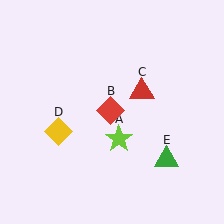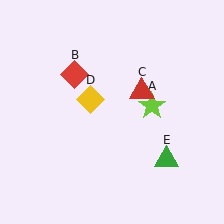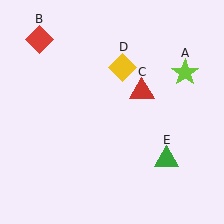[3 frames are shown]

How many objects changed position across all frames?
3 objects changed position: lime star (object A), red diamond (object B), yellow diamond (object D).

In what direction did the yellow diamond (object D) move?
The yellow diamond (object D) moved up and to the right.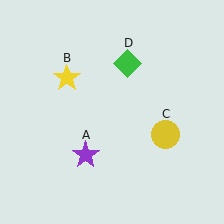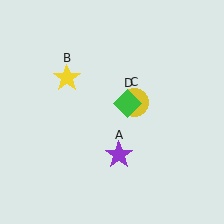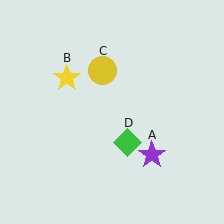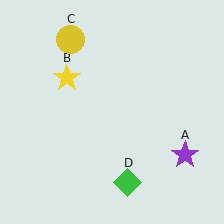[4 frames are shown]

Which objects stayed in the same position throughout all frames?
Yellow star (object B) remained stationary.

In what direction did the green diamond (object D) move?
The green diamond (object D) moved down.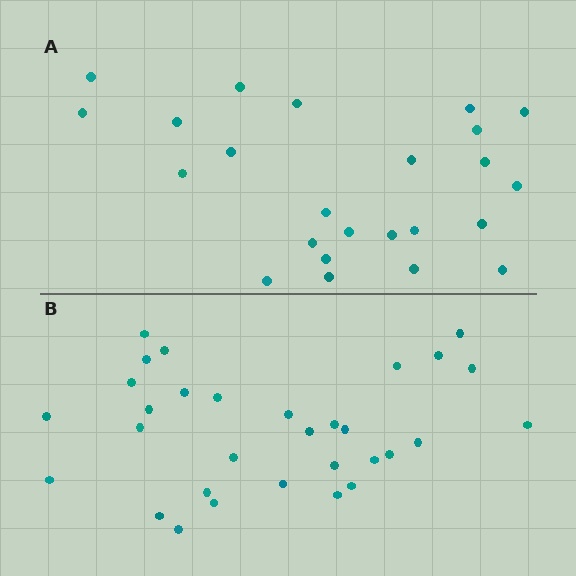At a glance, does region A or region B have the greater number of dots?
Region B (the bottom region) has more dots.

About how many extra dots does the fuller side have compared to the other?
Region B has roughly 8 or so more dots than region A.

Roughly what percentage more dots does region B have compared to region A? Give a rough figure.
About 30% more.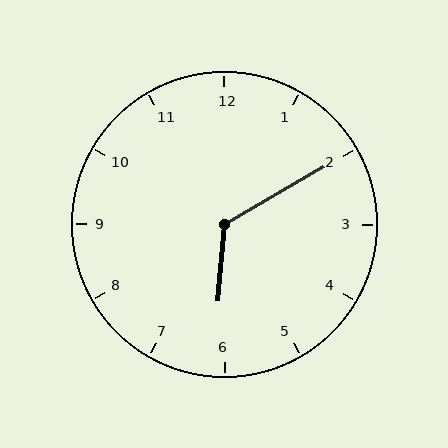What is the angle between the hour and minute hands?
Approximately 125 degrees.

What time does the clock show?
6:10.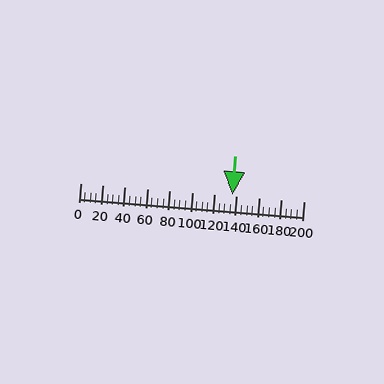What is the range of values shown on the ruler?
The ruler shows values from 0 to 200.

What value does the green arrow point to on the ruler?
The green arrow points to approximately 136.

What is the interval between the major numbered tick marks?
The major tick marks are spaced 20 units apart.